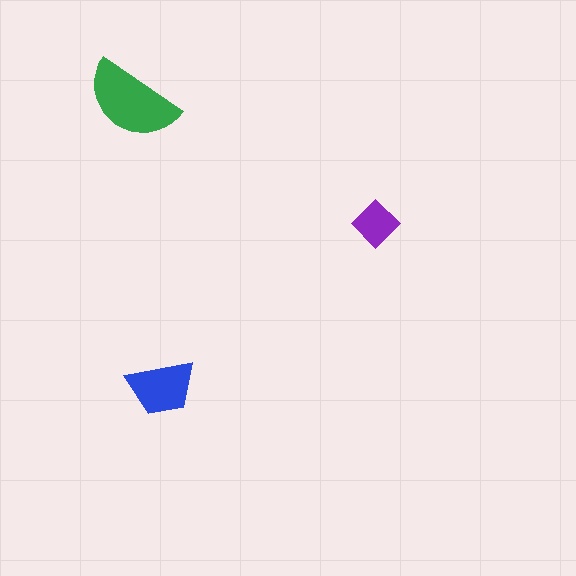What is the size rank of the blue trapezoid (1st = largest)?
2nd.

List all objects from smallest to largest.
The purple diamond, the blue trapezoid, the green semicircle.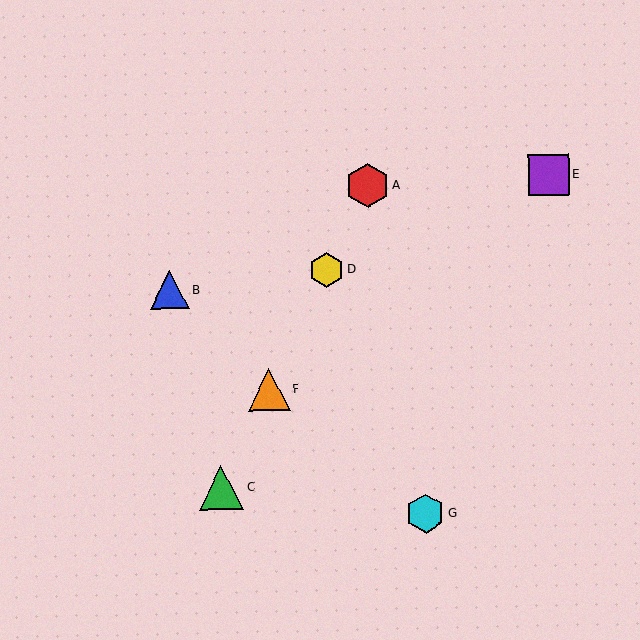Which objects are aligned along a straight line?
Objects A, C, D, F are aligned along a straight line.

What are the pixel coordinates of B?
Object B is at (169, 290).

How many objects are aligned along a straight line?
4 objects (A, C, D, F) are aligned along a straight line.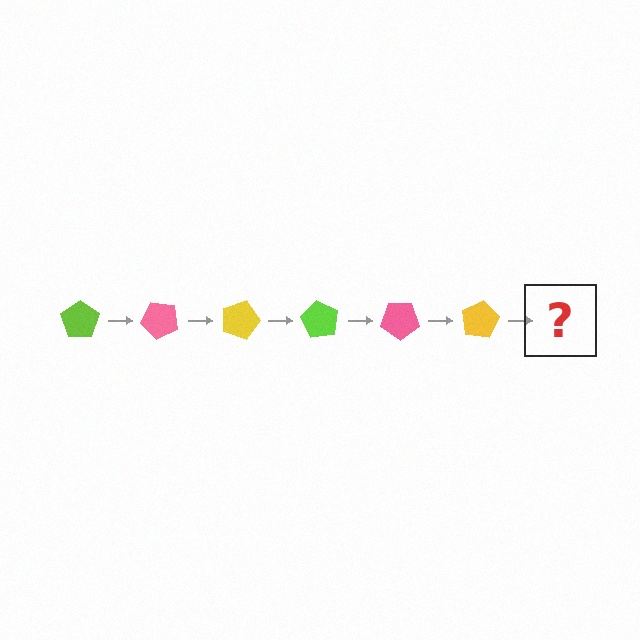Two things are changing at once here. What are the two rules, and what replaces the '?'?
The two rules are that it rotates 45 degrees each step and the color cycles through lime, pink, and yellow. The '?' should be a lime pentagon, rotated 270 degrees from the start.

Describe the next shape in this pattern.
It should be a lime pentagon, rotated 270 degrees from the start.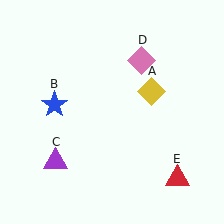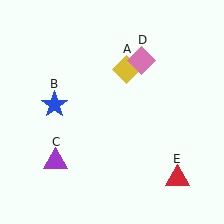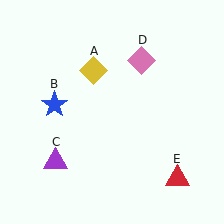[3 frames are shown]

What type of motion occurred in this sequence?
The yellow diamond (object A) rotated counterclockwise around the center of the scene.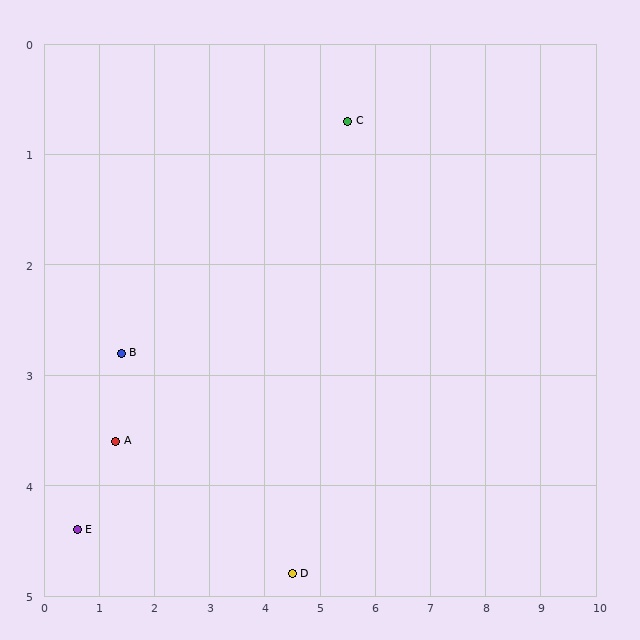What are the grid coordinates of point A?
Point A is at approximately (1.3, 3.6).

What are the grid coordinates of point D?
Point D is at approximately (4.5, 4.8).